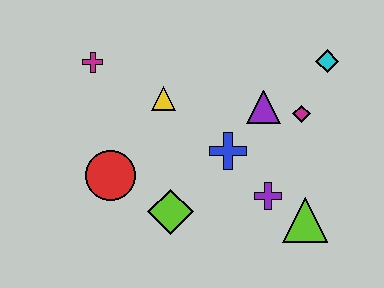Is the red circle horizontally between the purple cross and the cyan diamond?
No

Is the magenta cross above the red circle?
Yes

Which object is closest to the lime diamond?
The red circle is closest to the lime diamond.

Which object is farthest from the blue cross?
The magenta cross is farthest from the blue cross.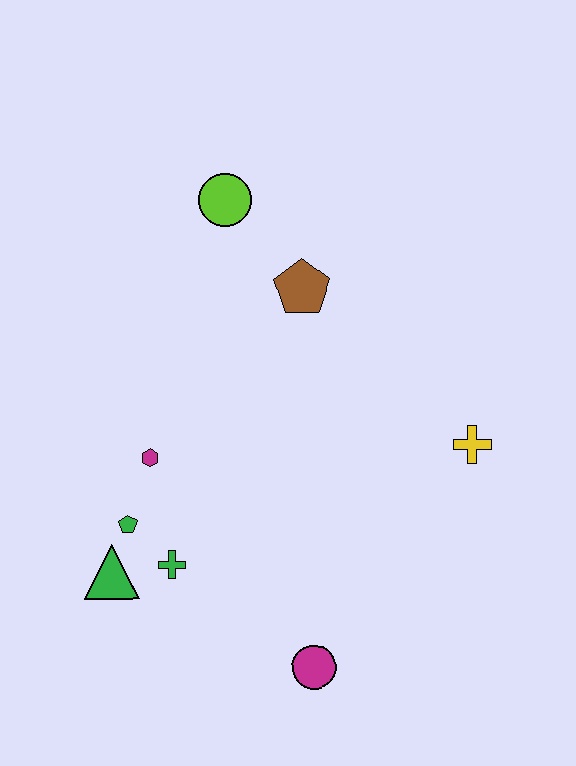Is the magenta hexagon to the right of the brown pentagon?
No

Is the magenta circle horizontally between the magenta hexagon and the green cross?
No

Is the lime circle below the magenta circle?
No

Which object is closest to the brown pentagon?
The lime circle is closest to the brown pentagon.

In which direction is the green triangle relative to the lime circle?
The green triangle is below the lime circle.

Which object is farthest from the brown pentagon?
The magenta circle is farthest from the brown pentagon.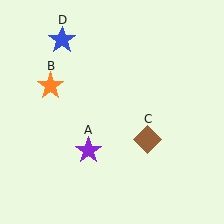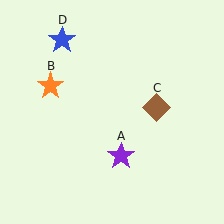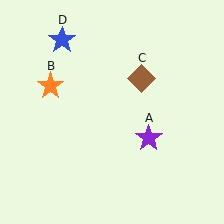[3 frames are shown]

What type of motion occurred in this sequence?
The purple star (object A), brown diamond (object C) rotated counterclockwise around the center of the scene.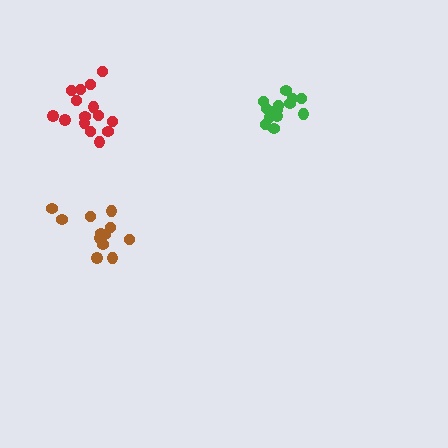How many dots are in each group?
Group 1: 15 dots, Group 2: 14 dots, Group 3: 14 dots (43 total).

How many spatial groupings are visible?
There are 3 spatial groupings.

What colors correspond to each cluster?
The clusters are colored: red, green, brown.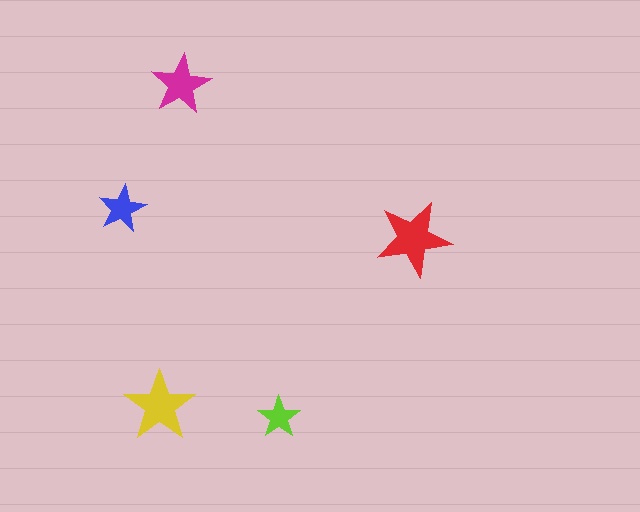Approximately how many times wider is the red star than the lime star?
About 2 times wider.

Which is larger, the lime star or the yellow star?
The yellow one.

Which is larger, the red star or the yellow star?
The red one.